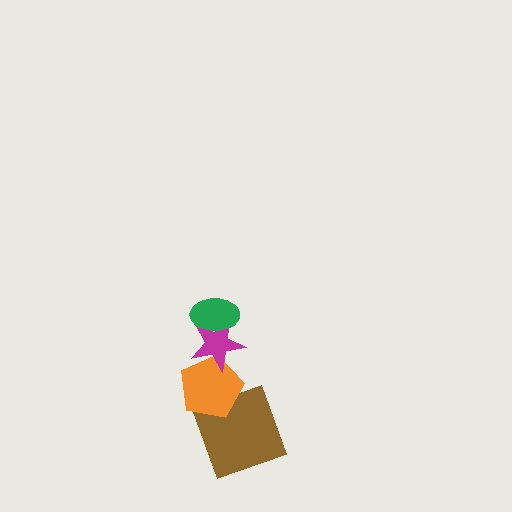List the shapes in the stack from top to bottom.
From top to bottom: the green ellipse, the magenta star, the orange pentagon, the brown square.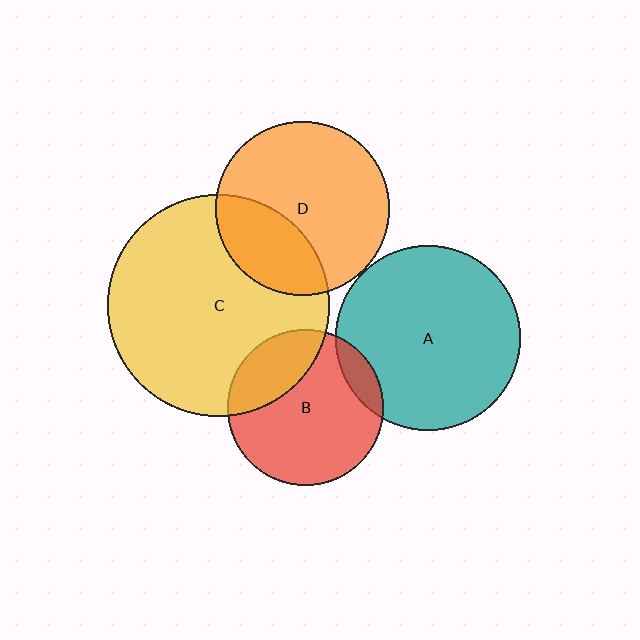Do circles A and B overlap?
Yes.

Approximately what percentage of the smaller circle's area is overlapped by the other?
Approximately 10%.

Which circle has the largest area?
Circle C (yellow).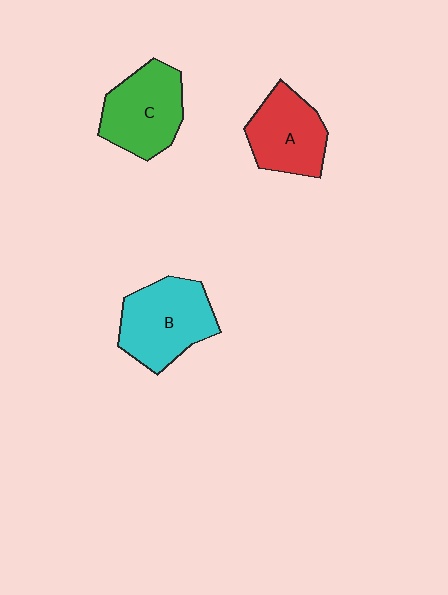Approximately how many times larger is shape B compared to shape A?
Approximately 1.2 times.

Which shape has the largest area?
Shape B (cyan).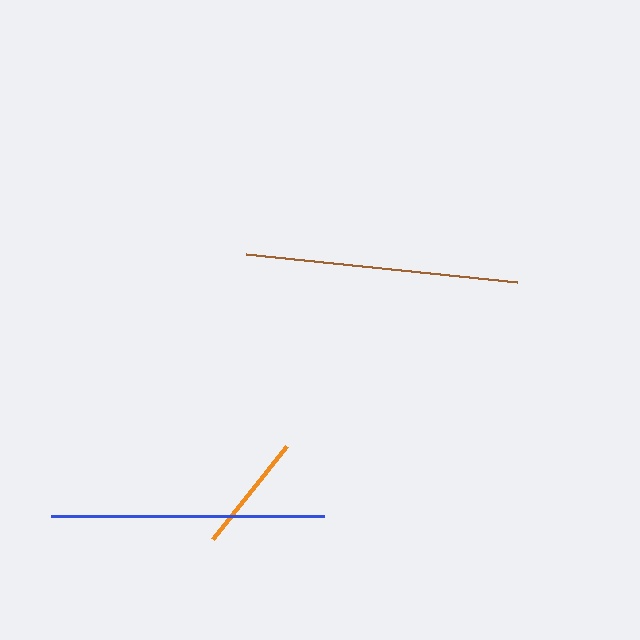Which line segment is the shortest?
The orange line is the shortest at approximately 118 pixels.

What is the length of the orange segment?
The orange segment is approximately 118 pixels long.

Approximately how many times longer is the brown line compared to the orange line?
The brown line is approximately 2.3 times the length of the orange line.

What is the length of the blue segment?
The blue segment is approximately 273 pixels long.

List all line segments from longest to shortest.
From longest to shortest: blue, brown, orange.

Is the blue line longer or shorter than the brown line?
The blue line is longer than the brown line.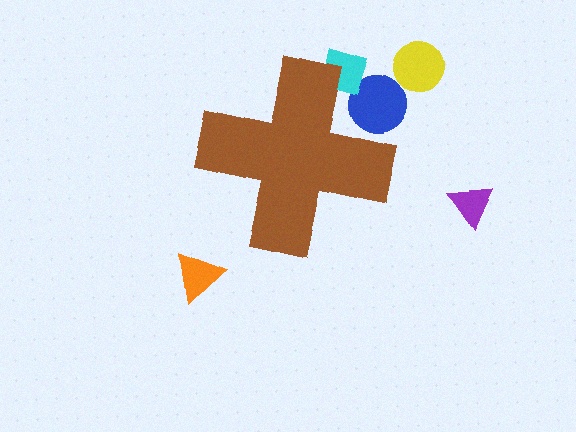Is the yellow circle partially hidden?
No, the yellow circle is fully visible.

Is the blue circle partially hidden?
Yes, the blue circle is partially hidden behind the brown cross.